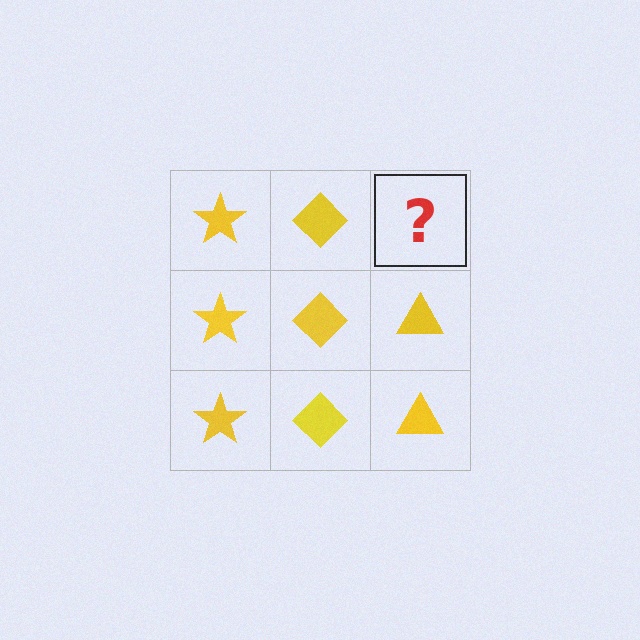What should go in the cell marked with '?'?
The missing cell should contain a yellow triangle.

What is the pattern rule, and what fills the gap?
The rule is that each column has a consistent shape. The gap should be filled with a yellow triangle.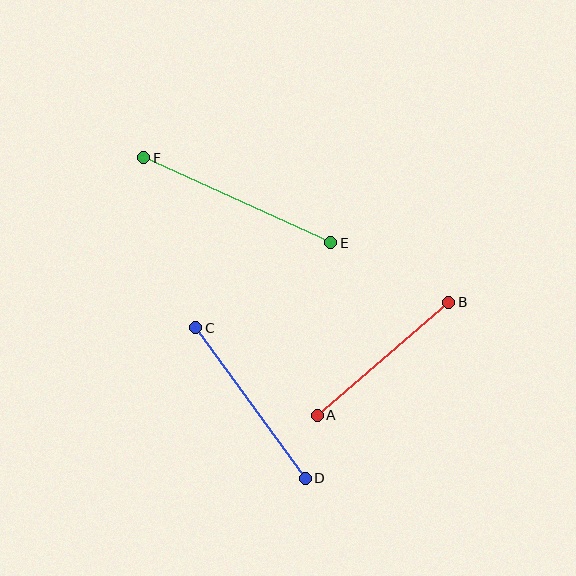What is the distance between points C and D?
The distance is approximately 186 pixels.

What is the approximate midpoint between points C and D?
The midpoint is at approximately (250, 403) pixels.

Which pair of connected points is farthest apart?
Points E and F are farthest apart.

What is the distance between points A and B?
The distance is approximately 174 pixels.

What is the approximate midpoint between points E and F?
The midpoint is at approximately (237, 200) pixels.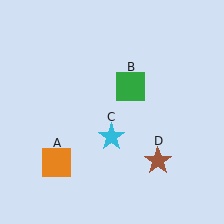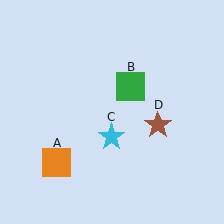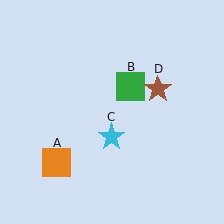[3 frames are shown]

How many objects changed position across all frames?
1 object changed position: brown star (object D).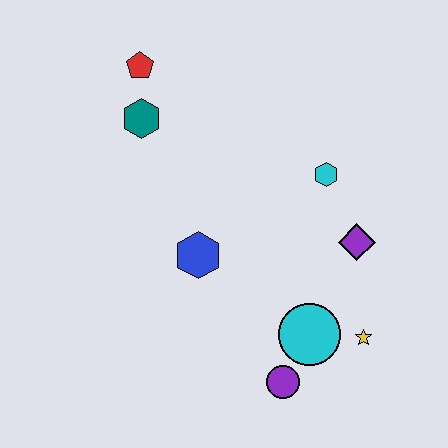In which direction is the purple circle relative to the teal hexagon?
The purple circle is below the teal hexagon.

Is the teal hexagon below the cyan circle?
No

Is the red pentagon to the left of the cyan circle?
Yes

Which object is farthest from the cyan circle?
The red pentagon is farthest from the cyan circle.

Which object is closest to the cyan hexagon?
The purple diamond is closest to the cyan hexagon.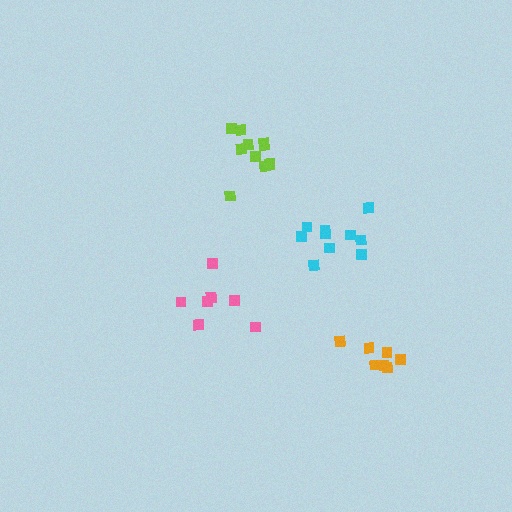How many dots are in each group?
Group 1: 11 dots, Group 2: 10 dots, Group 3: 7 dots, Group 4: 7 dots (35 total).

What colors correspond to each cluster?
The clusters are colored: lime, cyan, pink, orange.